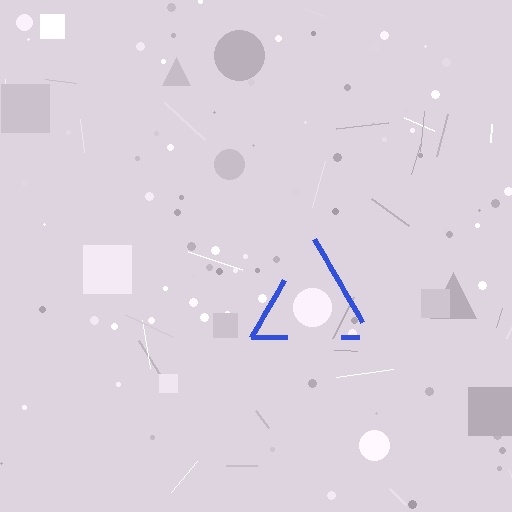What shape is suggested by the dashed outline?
The dashed outline suggests a triangle.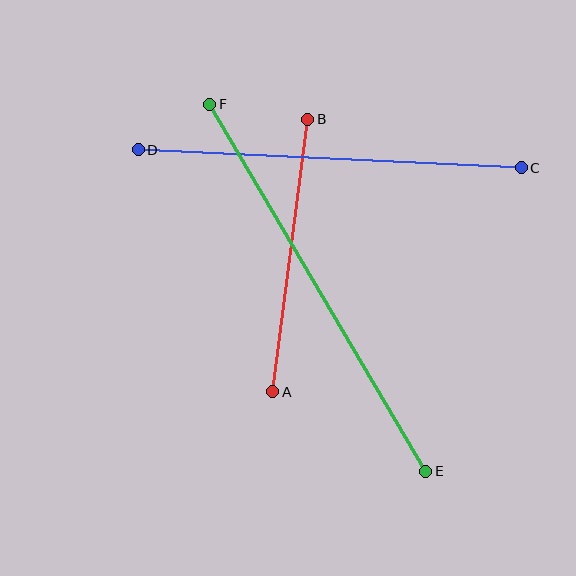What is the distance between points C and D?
The distance is approximately 383 pixels.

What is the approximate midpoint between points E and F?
The midpoint is at approximately (318, 288) pixels.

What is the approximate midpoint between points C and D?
The midpoint is at approximately (330, 159) pixels.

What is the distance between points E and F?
The distance is approximately 426 pixels.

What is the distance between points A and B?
The distance is approximately 275 pixels.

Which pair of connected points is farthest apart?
Points E and F are farthest apart.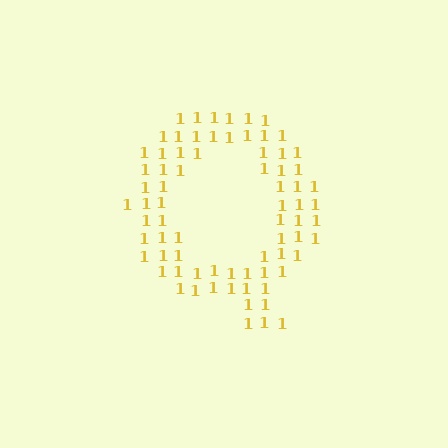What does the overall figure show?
The overall figure shows the letter Q.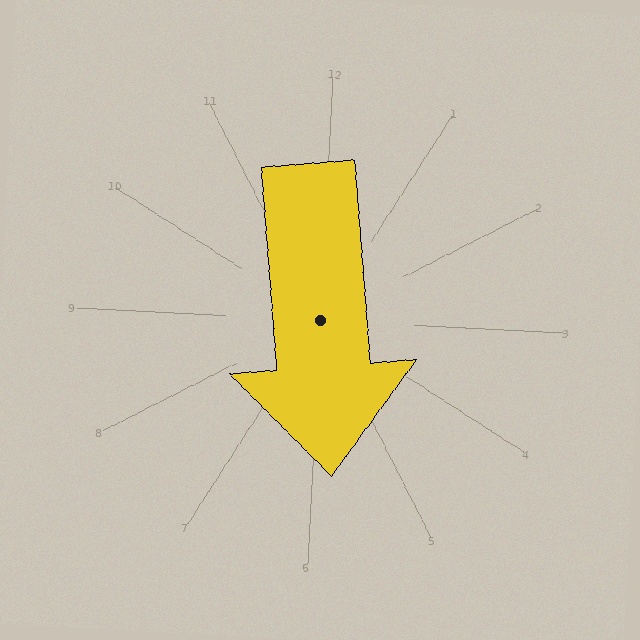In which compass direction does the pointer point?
South.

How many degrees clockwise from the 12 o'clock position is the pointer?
Approximately 173 degrees.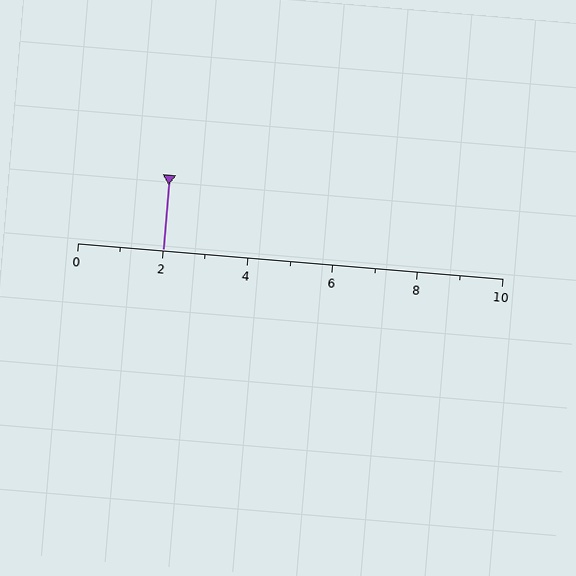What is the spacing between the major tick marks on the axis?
The major ticks are spaced 2 apart.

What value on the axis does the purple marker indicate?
The marker indicates approximately 2.